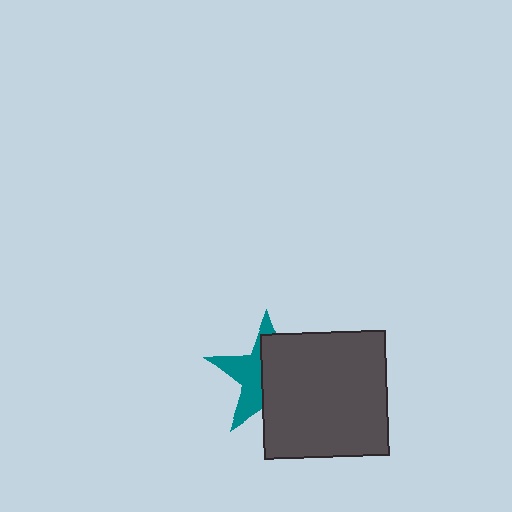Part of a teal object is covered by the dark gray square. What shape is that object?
It is a star.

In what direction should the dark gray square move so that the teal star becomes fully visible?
The dark gray square should move right. That is the shortest direction to clear the overlap and leave the teal star fully visible.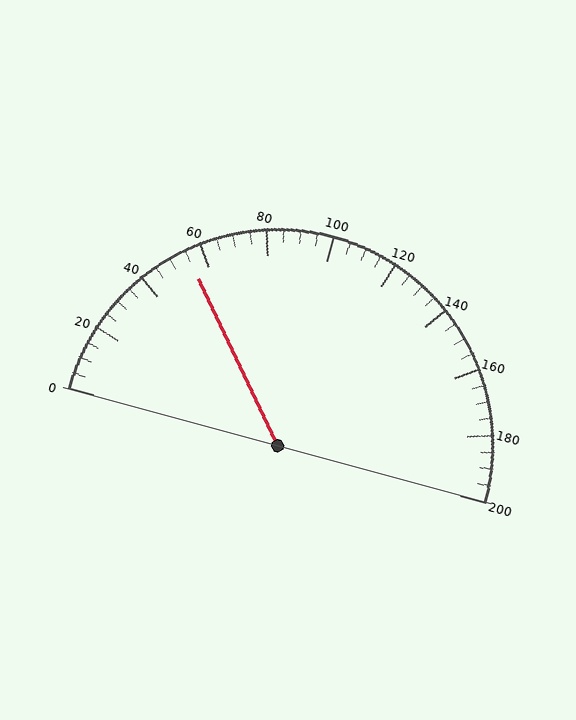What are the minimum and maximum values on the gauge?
The gauge ranges from 0 to 200.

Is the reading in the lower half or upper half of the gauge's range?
The reading is in the lower half of the range (0 to 200).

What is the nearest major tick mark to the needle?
The nearest major tick mark is 60.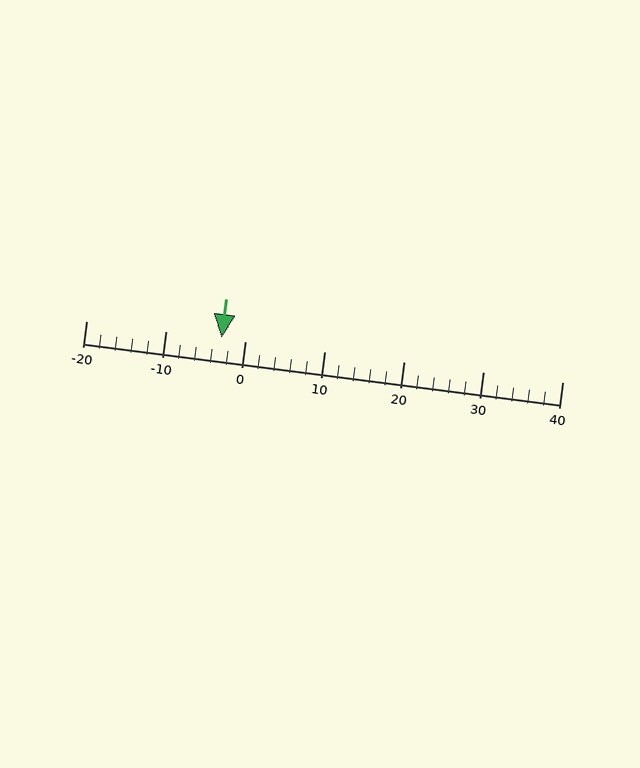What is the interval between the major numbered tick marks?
The major tick marks are spaced 10 units apart.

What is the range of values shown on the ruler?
The ruler shows values from -20 to 40.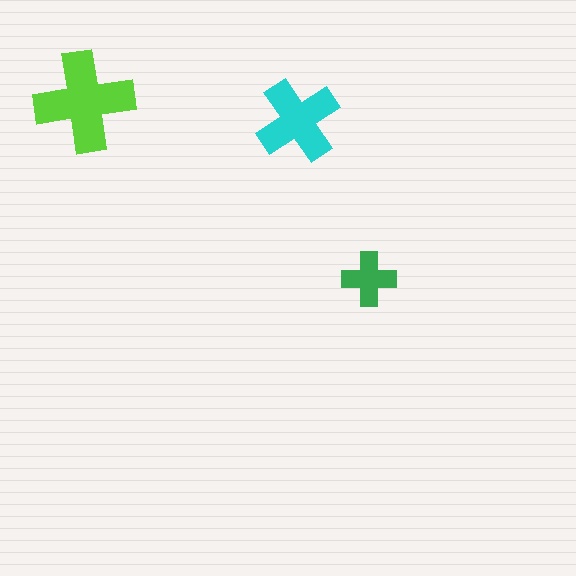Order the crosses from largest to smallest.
the lime one, the cyan one, the green one.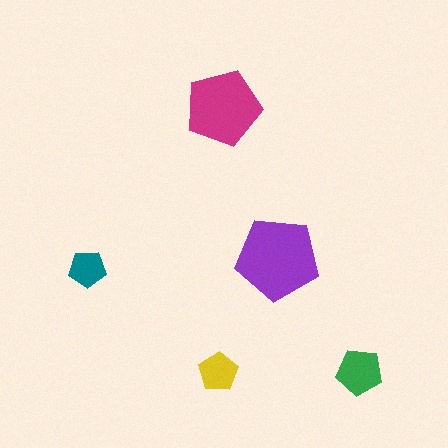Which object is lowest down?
The yellow pentagon is bottommost.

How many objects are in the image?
There are 5 objects in the image.